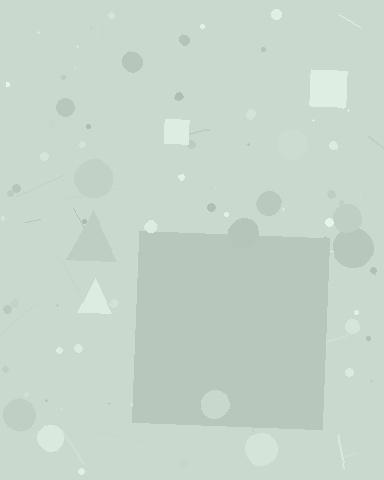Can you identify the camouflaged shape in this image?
The camouflaged shape is a square.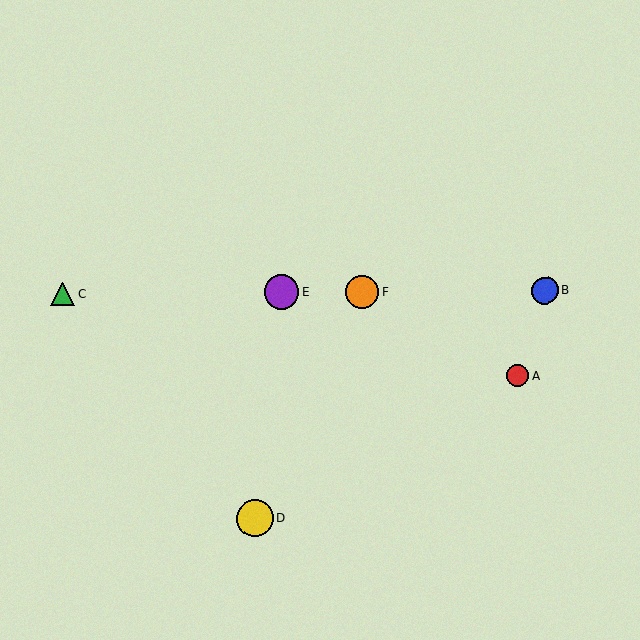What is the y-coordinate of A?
Object A is at y≈375.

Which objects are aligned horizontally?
Objects B, C, E, F are aligned horizontally.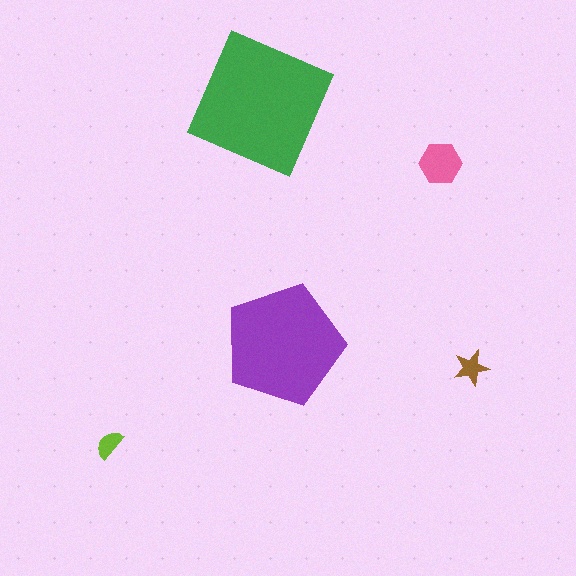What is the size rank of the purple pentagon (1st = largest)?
2nd.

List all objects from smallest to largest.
The lime semicircle, the brown star, the pink hexagon, the purple pentagon, the green square.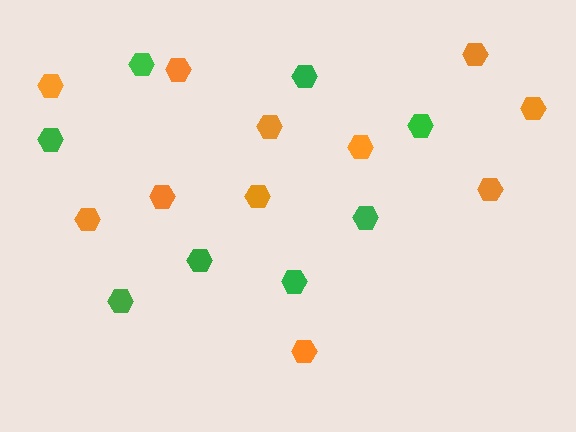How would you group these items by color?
There are 2 groups: one group of orange hexagons (11) and one group of green hexagons (8).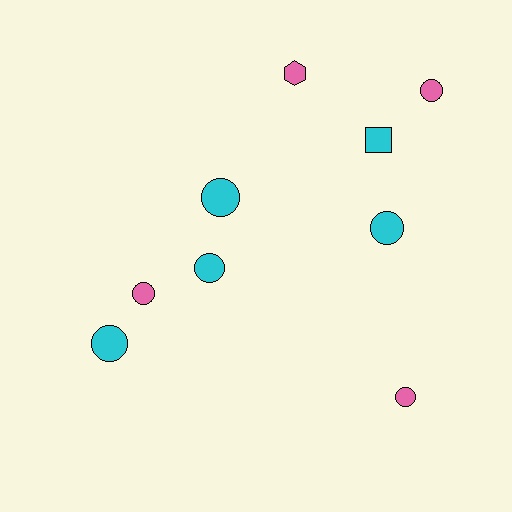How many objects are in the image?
There are 9 objects.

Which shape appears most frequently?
Circle, with 7 objects.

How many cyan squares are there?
There is 1 cyan square.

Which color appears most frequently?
Cyan, with 5 objects.